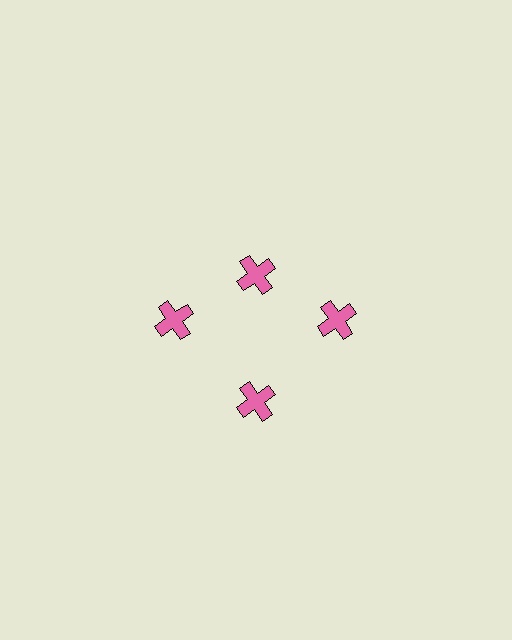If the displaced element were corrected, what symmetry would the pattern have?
It would have 4-fold rotational symmetry — the pattern would map onto itself every 90 degrees.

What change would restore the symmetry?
The symmetry would be restored by moving it outward, back onto the ring so that all 4 crosses sit at equal angles and equal distance from the center.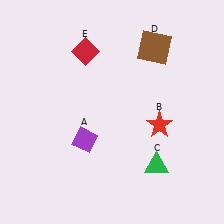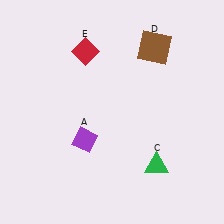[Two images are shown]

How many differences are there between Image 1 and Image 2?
There is 1 difference between the two images.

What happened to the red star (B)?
The red star (B) was removed in Image 2. It was in the bottom-right area of Image 1.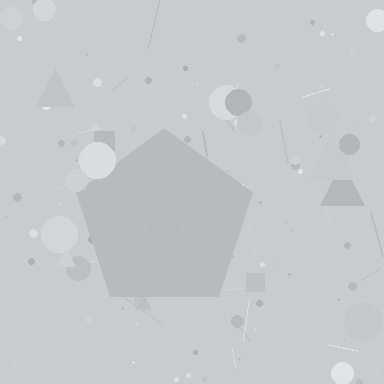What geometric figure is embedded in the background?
A pentagon is embedded in the background.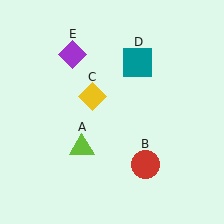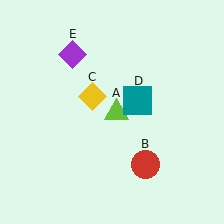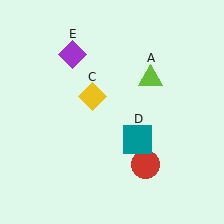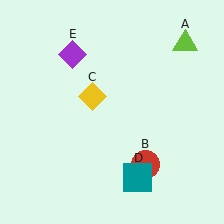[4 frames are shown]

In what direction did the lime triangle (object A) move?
The lime triangle (object A) moved up and to the right.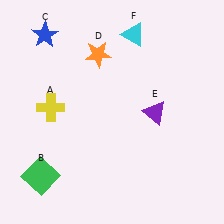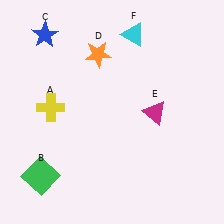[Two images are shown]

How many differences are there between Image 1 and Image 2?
There is 1 difference between the two images.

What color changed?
The triangle (E) changed from purple in Image 1 to magenta in Image 2.